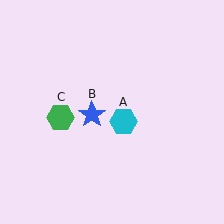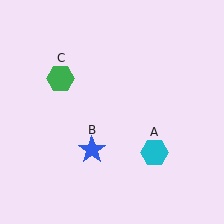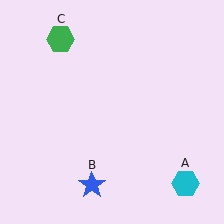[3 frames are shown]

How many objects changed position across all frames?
3 objects changed position: cyan hexagon (object A), blue star (object B), green hexagon (object C).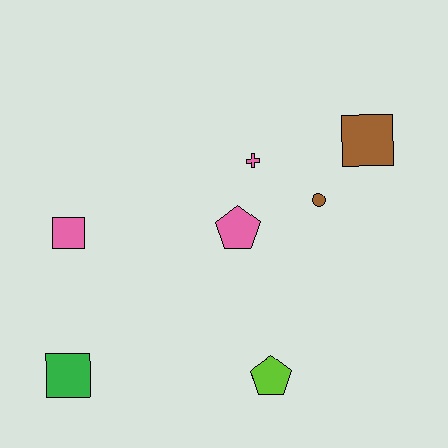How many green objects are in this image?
There is 1 green object.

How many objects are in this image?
There are 7 objects.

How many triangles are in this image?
There are no triangles.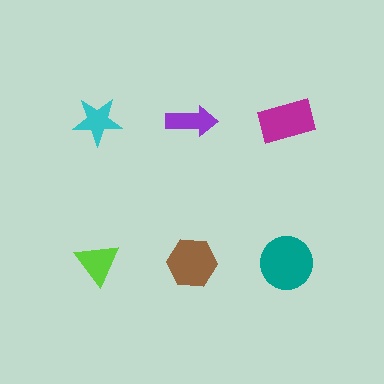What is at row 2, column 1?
A lime triangle.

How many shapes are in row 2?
3 shapes.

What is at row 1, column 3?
A magenta rectangle.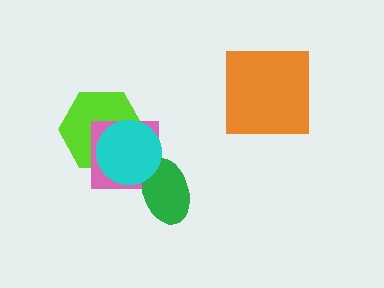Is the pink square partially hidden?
Yes, it is partially covered by another shape.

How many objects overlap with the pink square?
3 objects overlap with the pink square.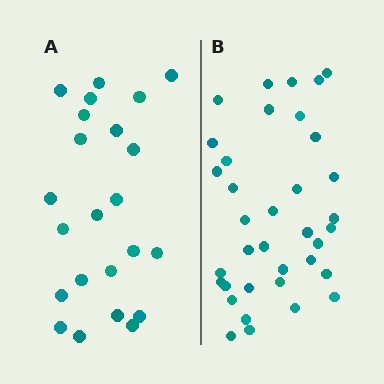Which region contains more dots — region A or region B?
Region B (the right region) has more dots.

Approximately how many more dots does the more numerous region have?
Region B has approximately 15 more dots than region A.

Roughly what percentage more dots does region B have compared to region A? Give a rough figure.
About 55% more.